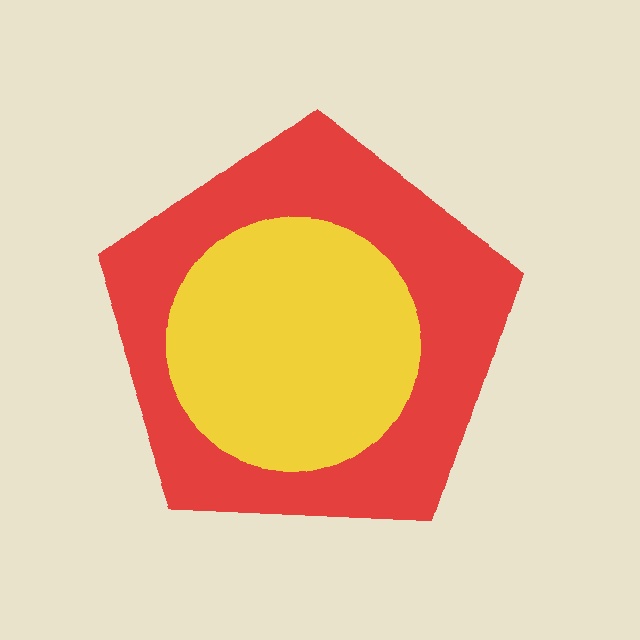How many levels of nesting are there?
2.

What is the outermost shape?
The red pentagon.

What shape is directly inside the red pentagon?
The yellow circle.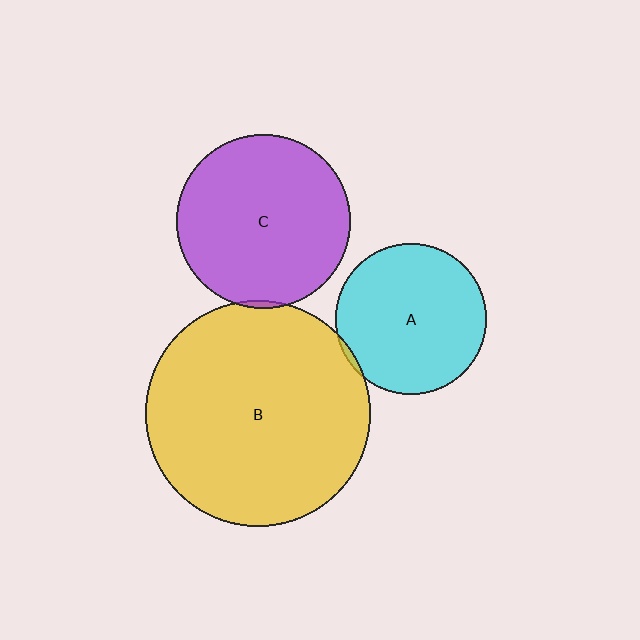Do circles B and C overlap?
Yes.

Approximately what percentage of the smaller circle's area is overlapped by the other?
Approximately 5%.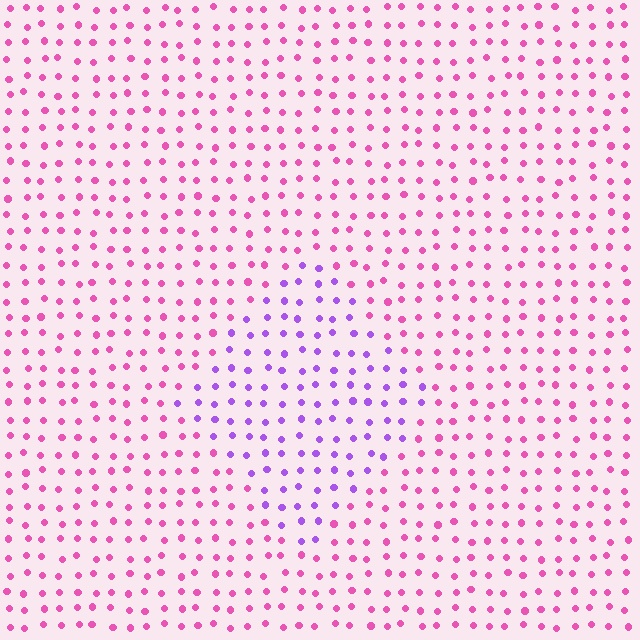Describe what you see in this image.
The image is filled with small pink elements in a uniform arrangement. A diamond-shaped region is visible where the elements are tinted to a slightly different hue, forming a subtle color boundary.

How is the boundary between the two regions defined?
The boundary is defined purely by a slight shift in hue (about 47 degrees). Spacing, size, and orientation are identical on both sides.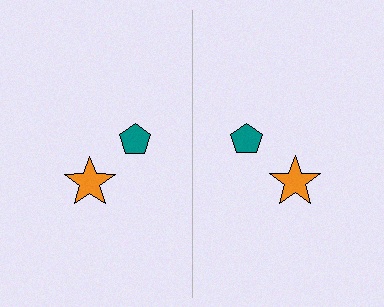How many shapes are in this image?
There are 4 shapes in this image.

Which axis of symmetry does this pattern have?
The pattern has a vertical axis of symmetry running through the center of the image.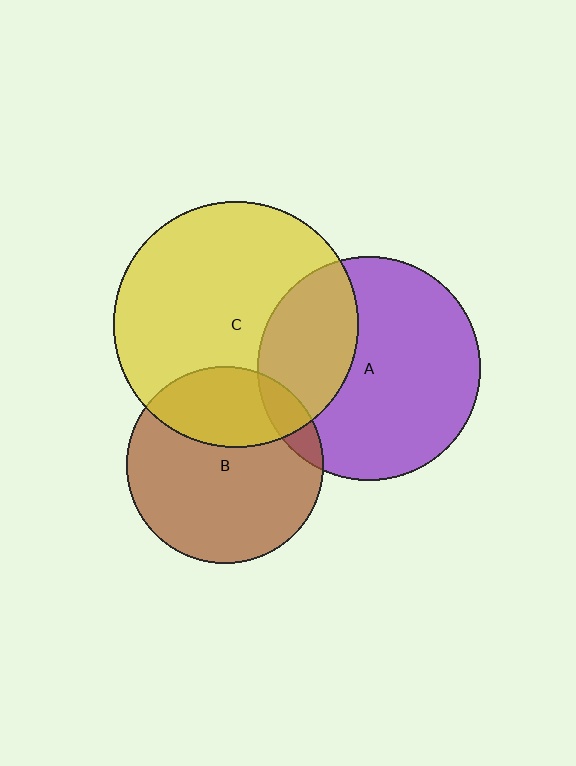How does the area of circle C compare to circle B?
Approximately 1.6 times.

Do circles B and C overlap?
Yes.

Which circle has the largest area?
Circle C (yellow).